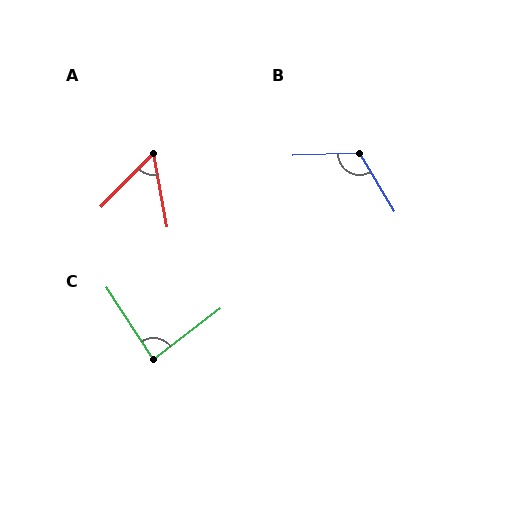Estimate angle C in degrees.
Approximately 86 degrees.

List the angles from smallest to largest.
A (55°), C (86°), B (118°).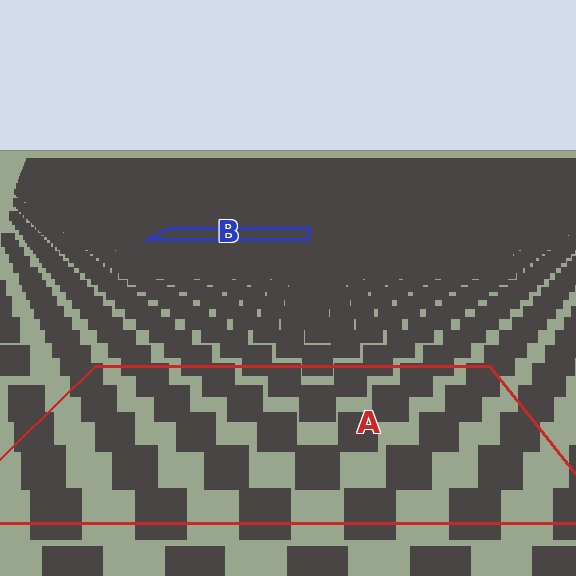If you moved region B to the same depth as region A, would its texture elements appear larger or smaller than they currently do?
They would appear larger. At a closer depth, the same texture elements are projected at a bigger on-screen size.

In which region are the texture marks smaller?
The texture marks are smaller in region B, because it is farther away.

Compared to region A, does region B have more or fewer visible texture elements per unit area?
Region B has more texture elements per unit area — they are packed more densely because it is farther away.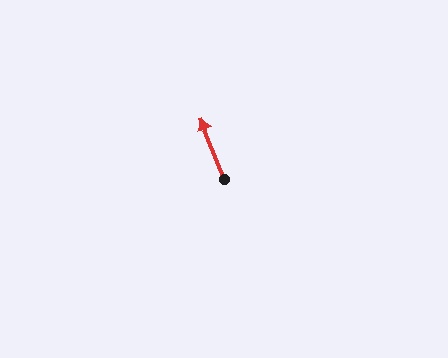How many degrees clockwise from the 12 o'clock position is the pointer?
Approximately 338 degrees.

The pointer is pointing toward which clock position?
Roughly 11 o'clock.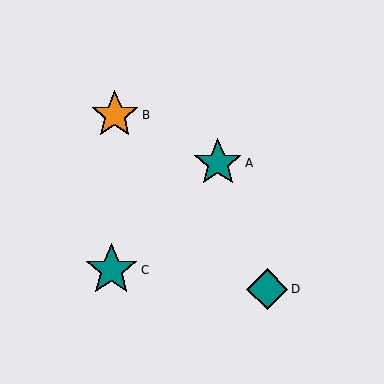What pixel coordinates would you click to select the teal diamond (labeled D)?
Click at (267, 289) to select the teal diamond D.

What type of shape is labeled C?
Shape C is a teal star.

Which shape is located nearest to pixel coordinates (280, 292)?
The teal diamond (labeled D) at (267, 289) is nearest to that location.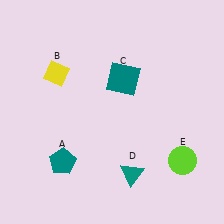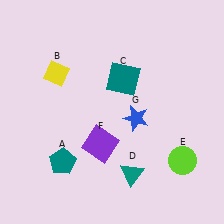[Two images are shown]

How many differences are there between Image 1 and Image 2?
There are 2 differences between the two images.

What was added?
A purple square (F), a blue star (G) were added in Image 2.